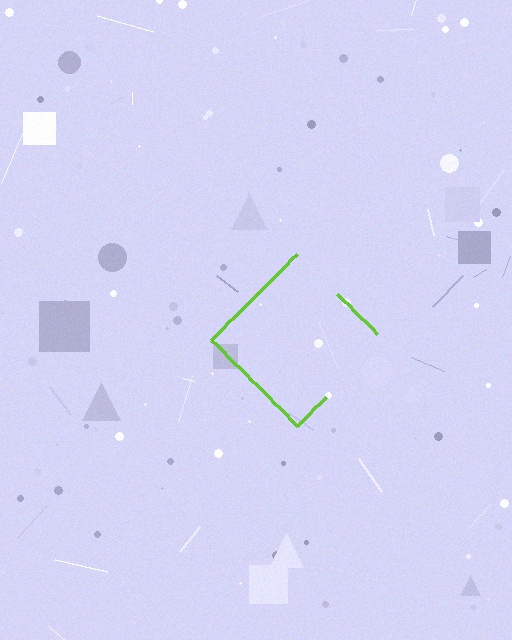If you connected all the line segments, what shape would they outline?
They would outline a diamond.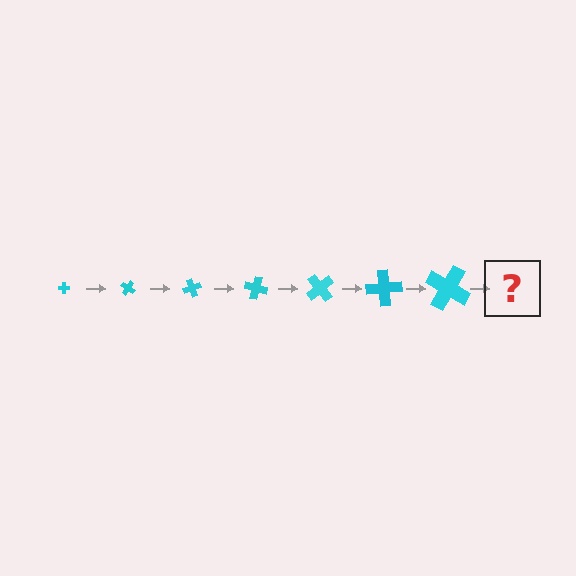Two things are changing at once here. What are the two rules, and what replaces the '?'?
The two rules are that the cross grows larger each step and it rotates 35 degrees each step. The '?' should be a cross, larger than the previous one and rotated 245 degrees from the start.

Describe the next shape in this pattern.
It should be a cross, larger than the previous one and rotated 245 degrees from the start.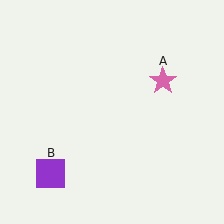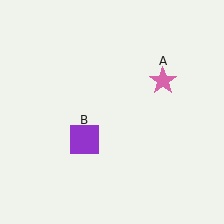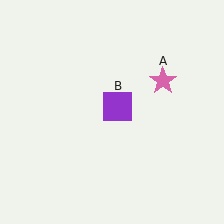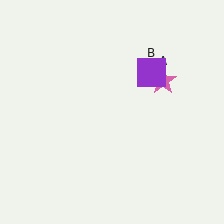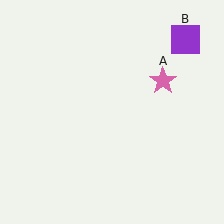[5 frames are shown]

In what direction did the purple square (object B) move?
The purple square (object B) moved up and to the right.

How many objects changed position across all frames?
1 object changed position: purple square (object B).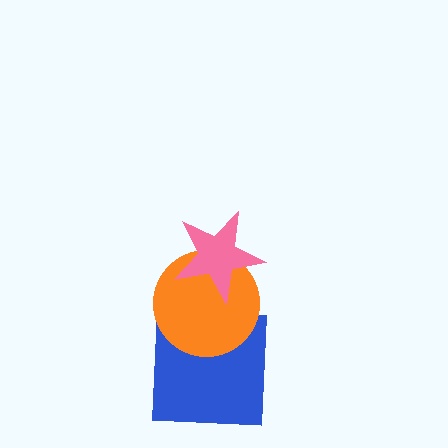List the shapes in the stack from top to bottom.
From top to bottom: the pink star, the orange circle, the blue square.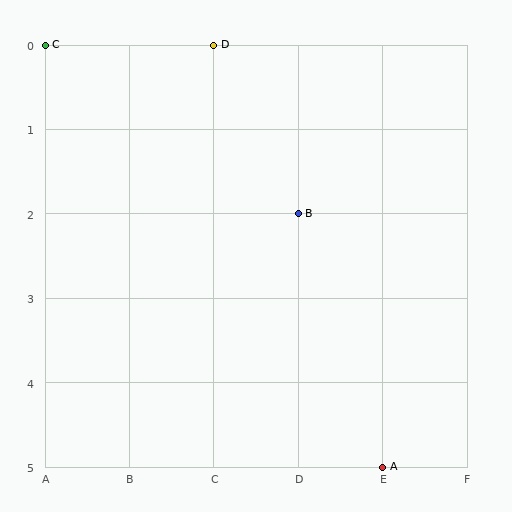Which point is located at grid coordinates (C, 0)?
Point D is at (C, 0).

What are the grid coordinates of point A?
Point A is at grid coordinates (E, 5).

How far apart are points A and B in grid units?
Points A and B are 1 column and 3 rows apart (about 3.2 grid units diagonally).